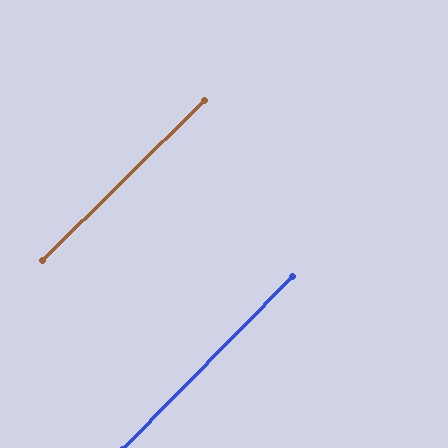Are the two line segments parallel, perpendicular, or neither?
Parallel — their directions differ by only 1.0°.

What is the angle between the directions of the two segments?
Approximately 1 degree.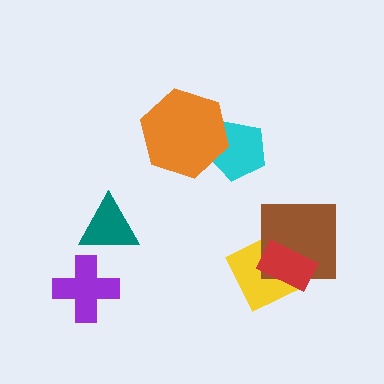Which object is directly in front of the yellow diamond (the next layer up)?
The brown square is directly in front of the yellow diamond.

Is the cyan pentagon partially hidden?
Yes, it is partially covered by another shape.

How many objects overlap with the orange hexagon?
1 object overlaps with the orange hexagon.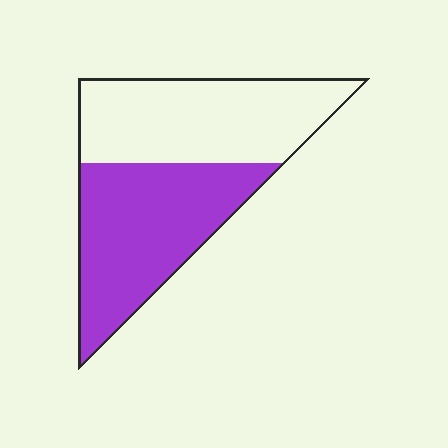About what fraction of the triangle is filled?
About one half (1/2).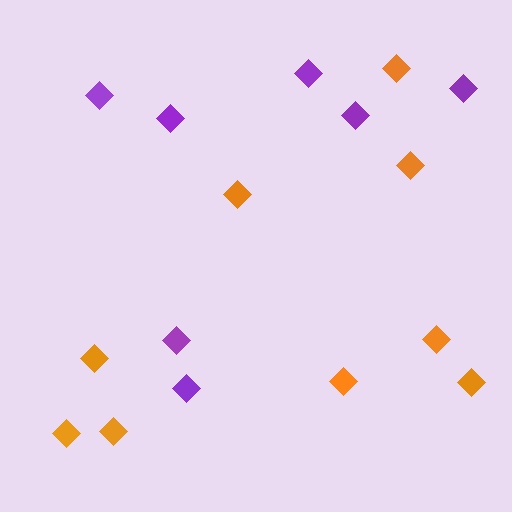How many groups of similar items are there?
There are 2 groups: one group of purple diamonds (7) and one group of orange diamonds (9).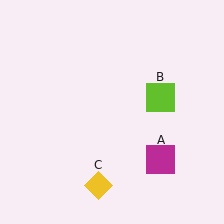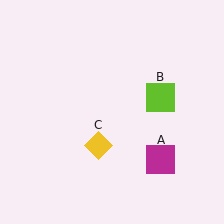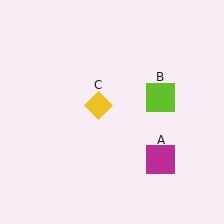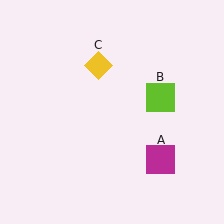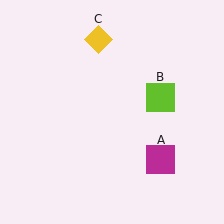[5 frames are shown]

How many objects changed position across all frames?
1 object changed position: yellow diamond (object C).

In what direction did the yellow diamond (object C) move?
The yellow diamond (object C) moved up.